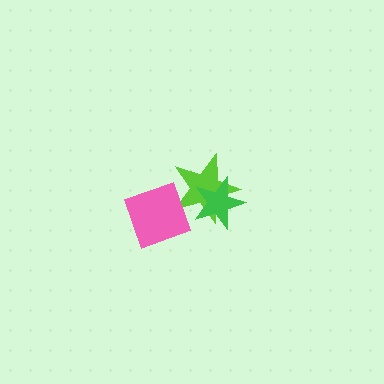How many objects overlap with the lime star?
2 objects overlap with the lime star.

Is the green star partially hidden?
No, no other shape covers it.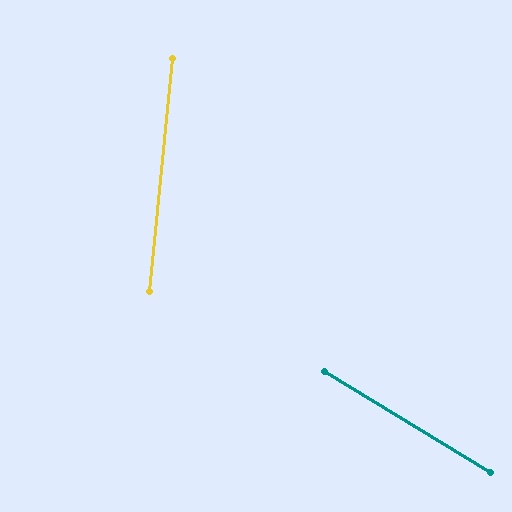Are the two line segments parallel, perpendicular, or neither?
Neither parallel nor perpendicular — they differ by about 64°.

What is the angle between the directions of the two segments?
Approximately 64 degrees.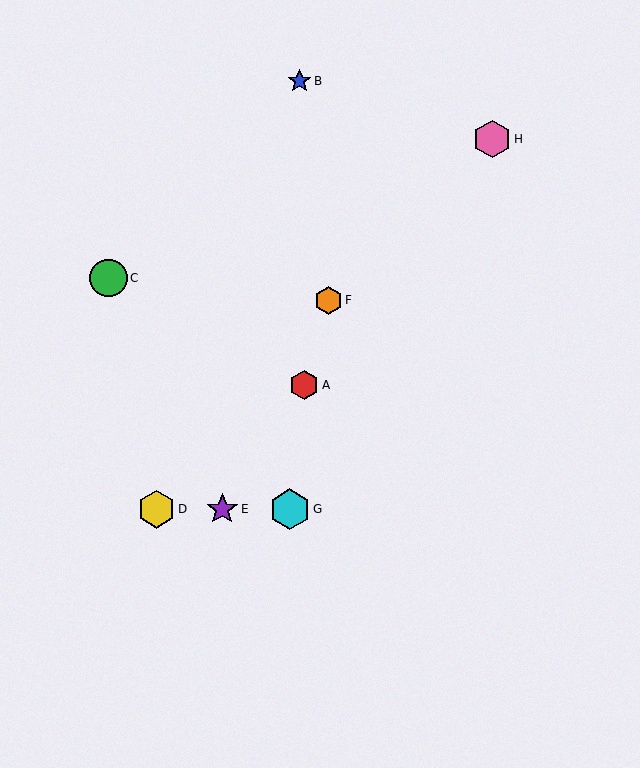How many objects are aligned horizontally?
3 objects (D, E, G) are aligned horizontally.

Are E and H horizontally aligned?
No, E is at y≈509 and H is at y≈139.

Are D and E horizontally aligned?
Yes, both are at y≈509.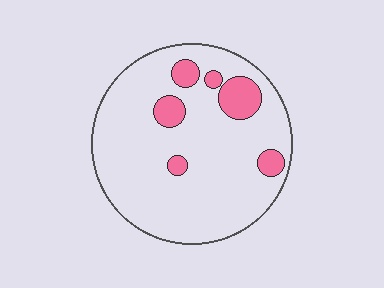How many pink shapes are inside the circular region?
6.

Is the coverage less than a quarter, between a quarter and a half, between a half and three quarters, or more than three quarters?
Less than a quarter.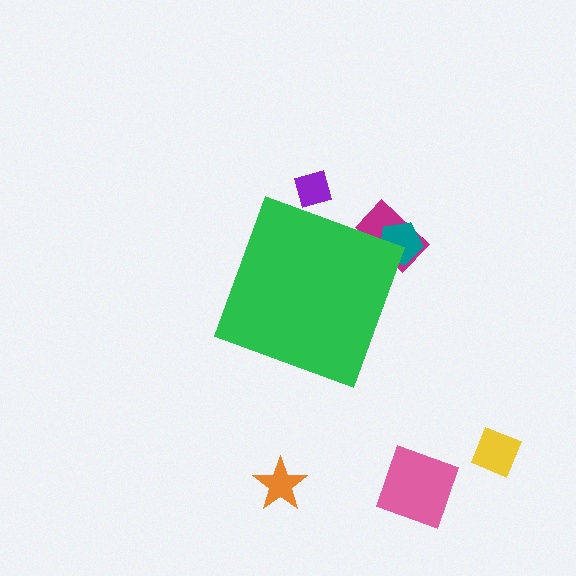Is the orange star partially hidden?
No, the orange star is fully visible.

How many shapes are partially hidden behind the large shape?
3 shapes are partially hidden.